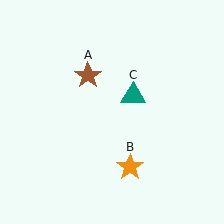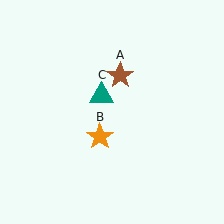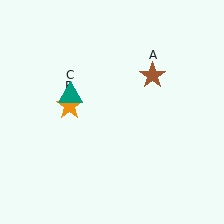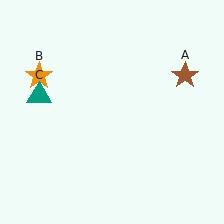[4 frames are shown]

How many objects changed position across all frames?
3 objects changed position: brown star (object A), orange star (object B), teal triangle (object C).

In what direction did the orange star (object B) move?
The orange star (object B) moved up and to the left.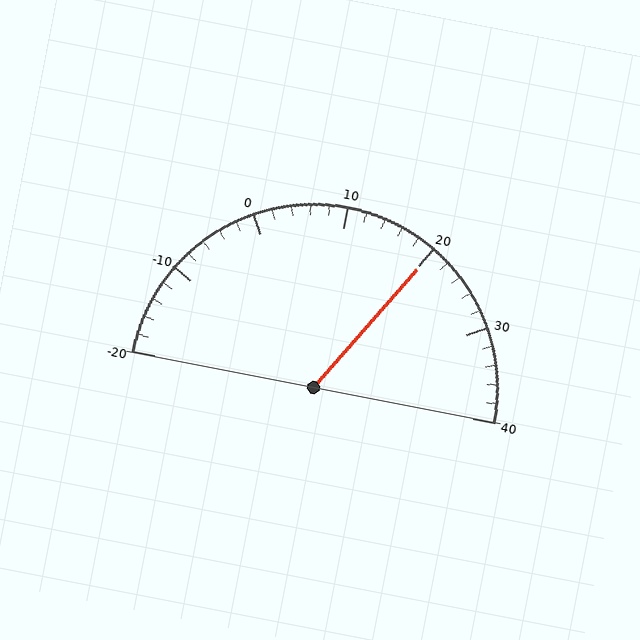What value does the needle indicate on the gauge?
The needle indicates approximately 20.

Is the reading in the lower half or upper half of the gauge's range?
The reading is in the upper half of the range (-20 to 40).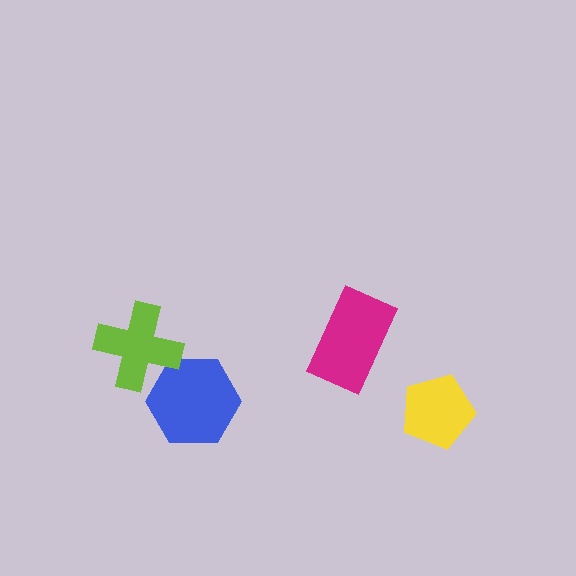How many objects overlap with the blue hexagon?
1 object overlaps with the blue hexagon.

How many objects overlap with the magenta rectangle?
0 objects overlap with the magenta rectangle.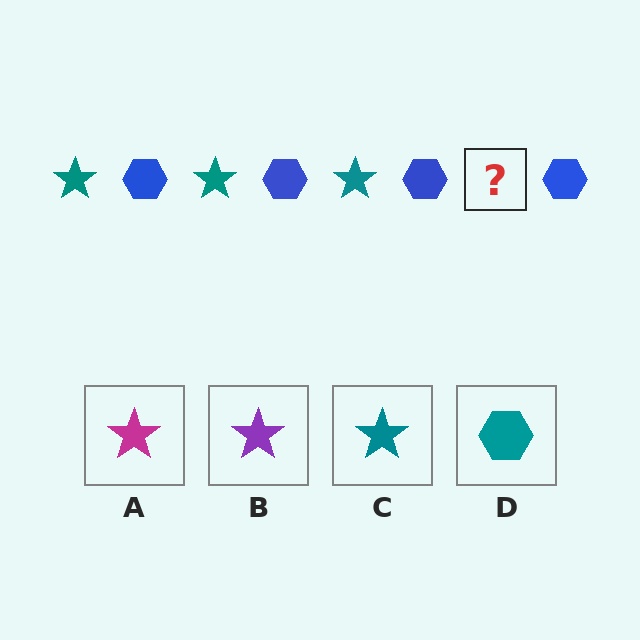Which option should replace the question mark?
Option C.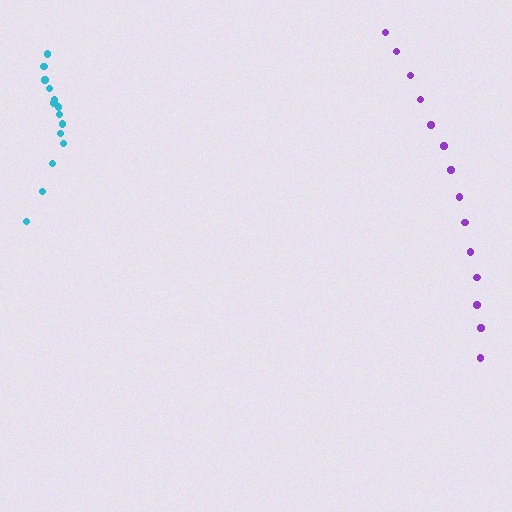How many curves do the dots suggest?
There are 2 distinct paths.